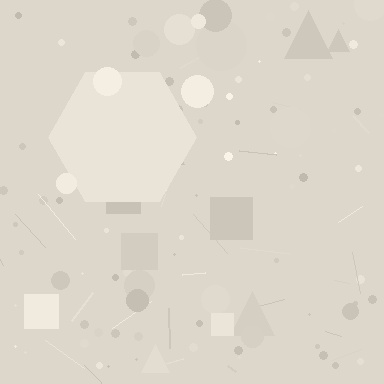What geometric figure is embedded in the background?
A hexagon is embedded in the background.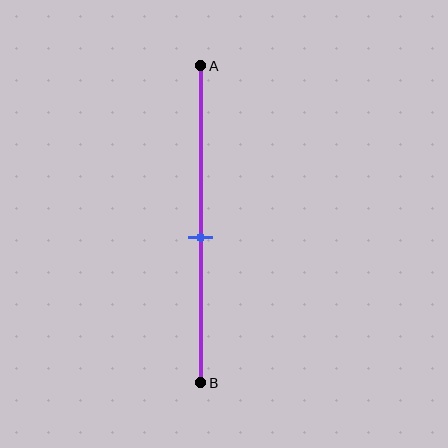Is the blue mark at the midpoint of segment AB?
No, the mark is at about 55% from A, not at the 50% midpoint.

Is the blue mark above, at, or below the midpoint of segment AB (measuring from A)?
The blue mark is below the midpoint of segment AB.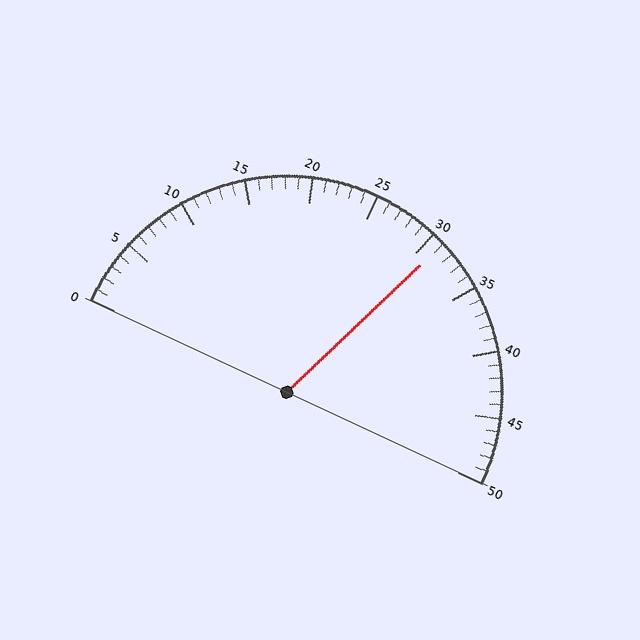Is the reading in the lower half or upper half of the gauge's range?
The reading is in the upper half of the range (0 to 50).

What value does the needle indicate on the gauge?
The needle indicates approximately 31.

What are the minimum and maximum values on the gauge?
The gauge ranges from 0 to 50.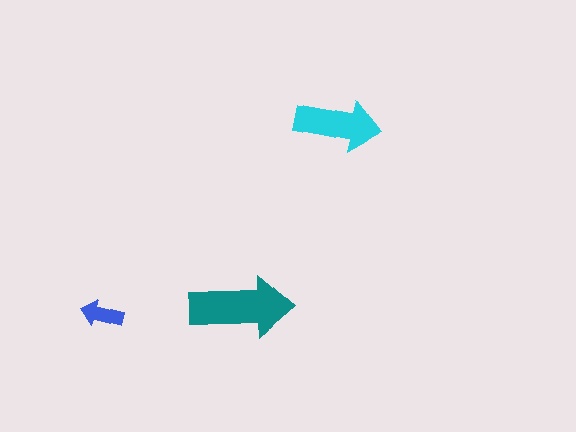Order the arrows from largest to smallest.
the teal one, the cyan one, the blue one.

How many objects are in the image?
There are 3 objects in the image.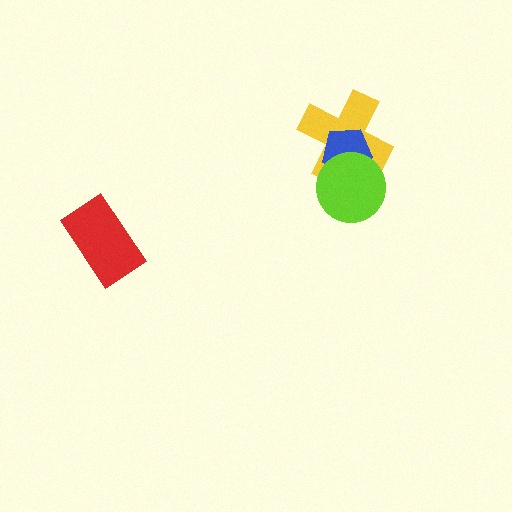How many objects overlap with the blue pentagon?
2 objects overlap with the blue pentagon.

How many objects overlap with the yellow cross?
2 objects overlap with the yellow cross.